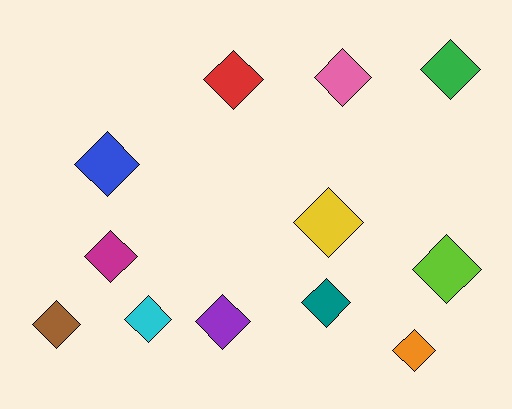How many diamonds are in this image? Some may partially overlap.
There are 12 diamonds.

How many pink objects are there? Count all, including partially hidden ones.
There is 1 pink object.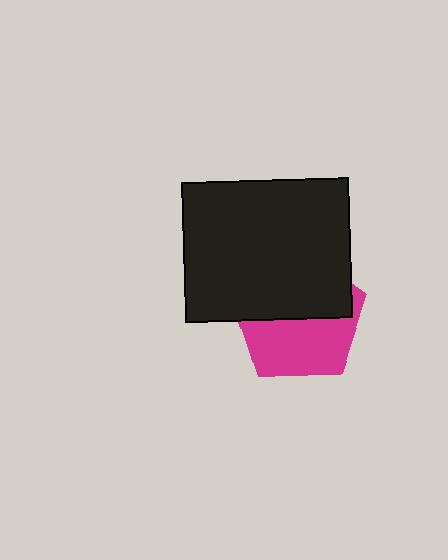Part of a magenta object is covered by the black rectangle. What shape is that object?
It is a pentagon.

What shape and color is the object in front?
The object in front is a black rectangle.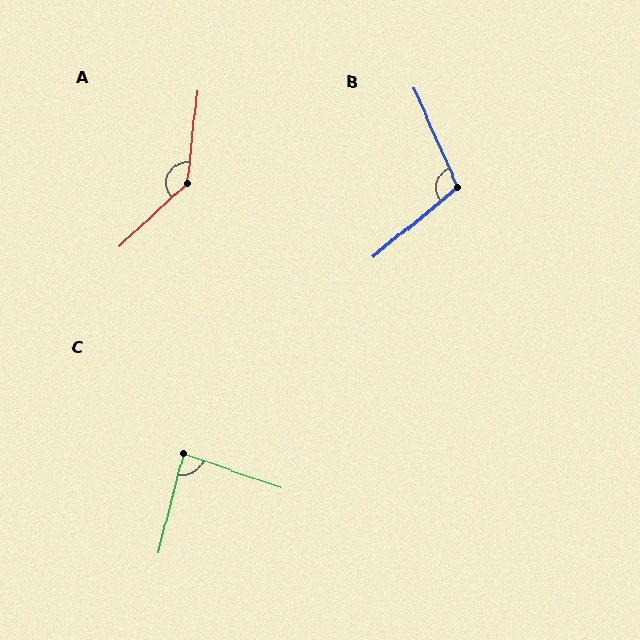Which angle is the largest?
A, at approximately 139 degrees.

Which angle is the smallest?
C, at approximately 84 degrees.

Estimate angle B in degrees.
Approximately 106 degrees.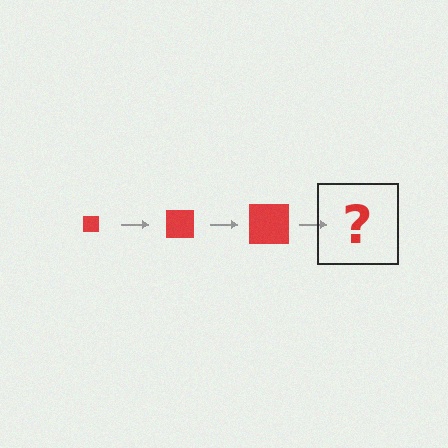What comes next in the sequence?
The next element should be a red square, larger than the previous one.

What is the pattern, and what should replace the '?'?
The pattern is that the square gets progressively larger each step. The '?' should be a red square, larger than the previous one.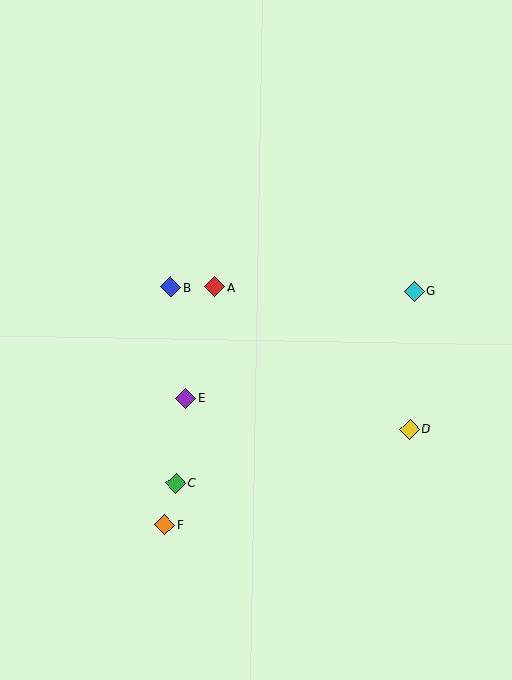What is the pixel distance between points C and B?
The distance between C and B is 196 pixels.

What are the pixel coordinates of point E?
Point E is at (186, 398).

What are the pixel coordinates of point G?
Point G is at (414, 291).